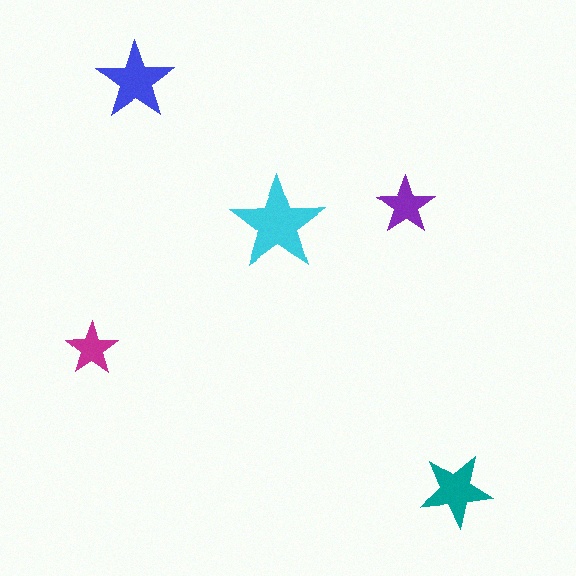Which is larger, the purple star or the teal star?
The teal one.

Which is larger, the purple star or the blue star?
The blue one.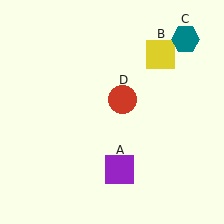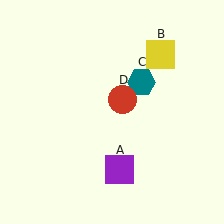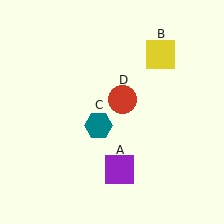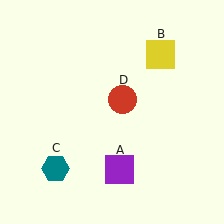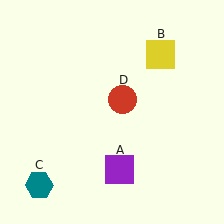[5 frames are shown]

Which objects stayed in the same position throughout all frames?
Purple square (object A) and yellow square (object B) and red circle (object D) remained stationary.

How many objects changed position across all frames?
1 object changed position: teal hexagon (object C).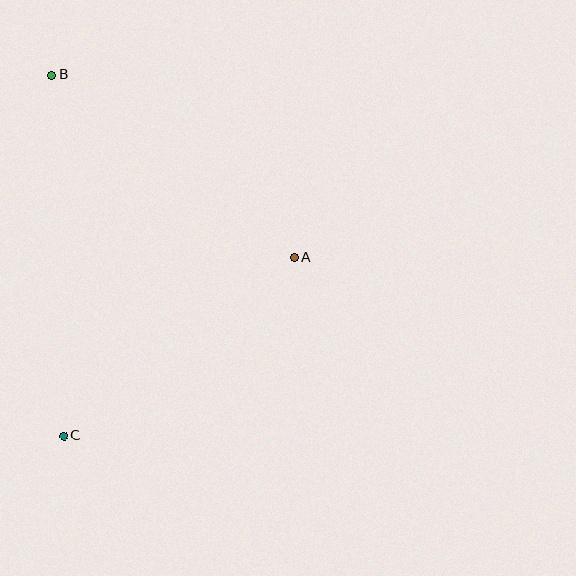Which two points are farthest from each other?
Points B and C are farthest from each other.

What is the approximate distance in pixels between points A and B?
The distance between A and B is approximately 304 pixels.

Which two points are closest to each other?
Points A and C are closest to each other.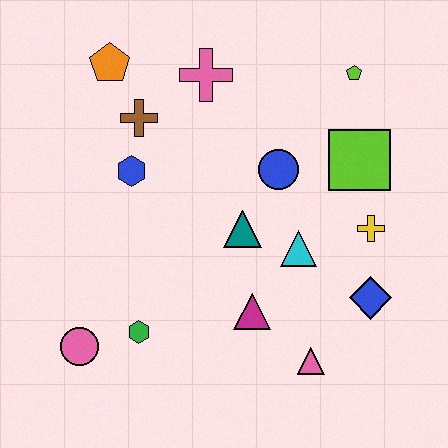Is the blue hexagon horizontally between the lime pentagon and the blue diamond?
No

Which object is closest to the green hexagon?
The pink circle is closest to the green hexagon.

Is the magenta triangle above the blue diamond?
No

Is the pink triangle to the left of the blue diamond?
Yes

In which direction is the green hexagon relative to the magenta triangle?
The green hexagon is to the left of the magenta triangle.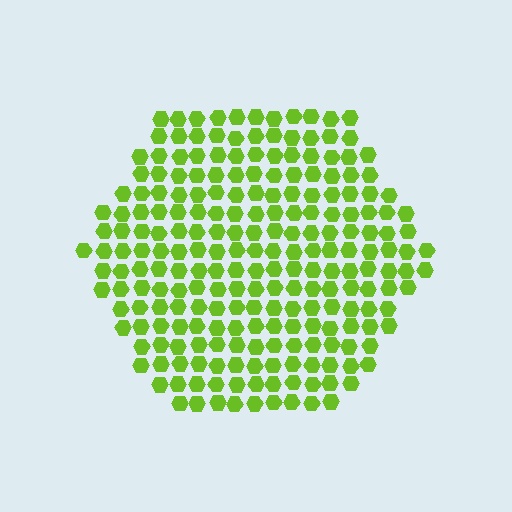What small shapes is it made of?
It is made of small hexagons.